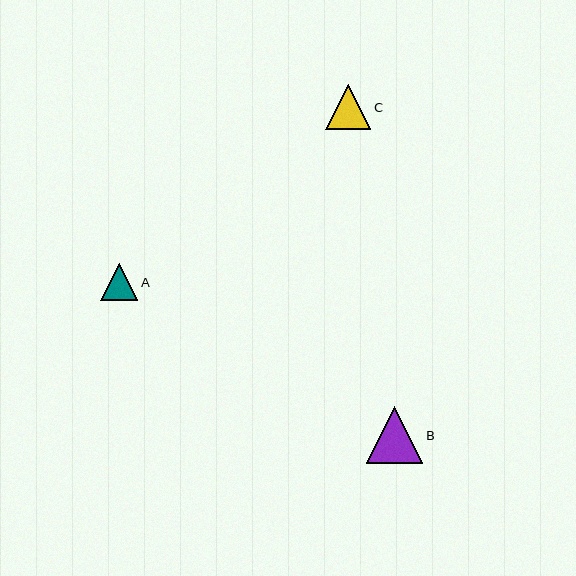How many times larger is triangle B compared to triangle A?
Triangle B is approximately 1.5 times the size of triangle A.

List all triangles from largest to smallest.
From largest to smallest: B, C, A.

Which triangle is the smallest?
Triangle A is the smallest with a size of approximately 37 pixels.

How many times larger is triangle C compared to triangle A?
Triangle C is approximately 1.2 times the size of triangle A.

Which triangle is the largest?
Triangle B is the largest with a size of approximately 56 pixels.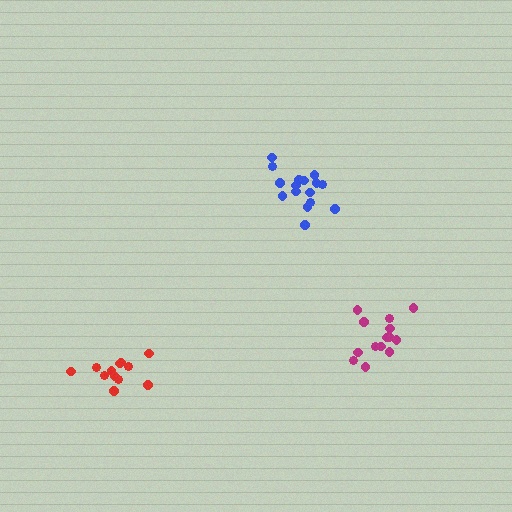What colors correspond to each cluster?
The clusters are colored: magenta, red, blue.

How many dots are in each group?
Group 1: 14 dots, Group 2: 12 dots, Group 3: 16 dots (42 total).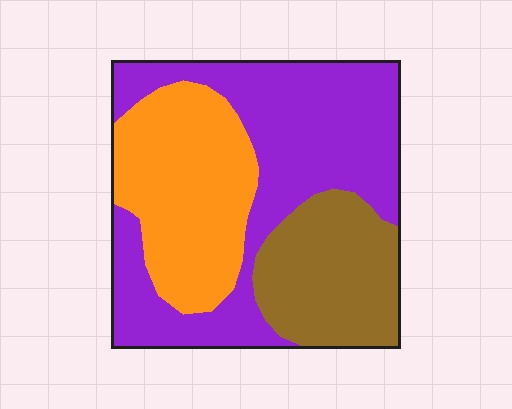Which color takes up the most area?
Purple, at roughly 45%.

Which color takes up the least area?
Brown, at roughly 25%.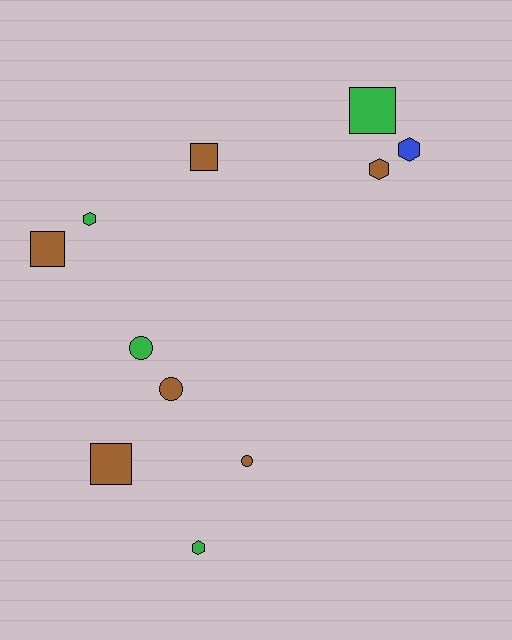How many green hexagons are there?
There are 2 green hexagons.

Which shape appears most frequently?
Square, with 4 objects.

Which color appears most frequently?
Brown, with 6 objects.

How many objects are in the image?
There are 11 objects.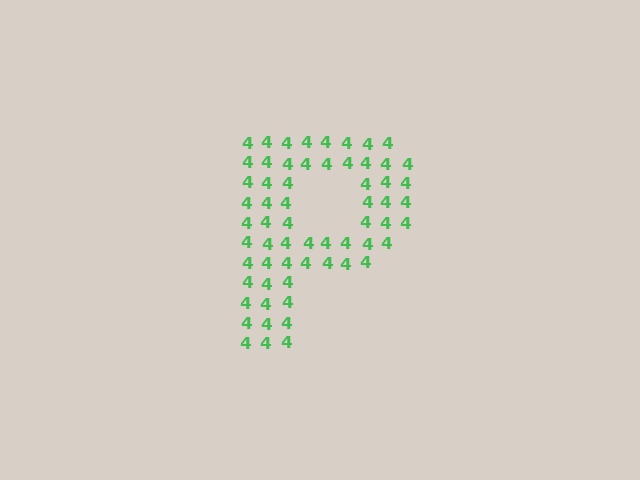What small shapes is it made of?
It is made of small digit 4's.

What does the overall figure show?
The overall figure shows the letter P.